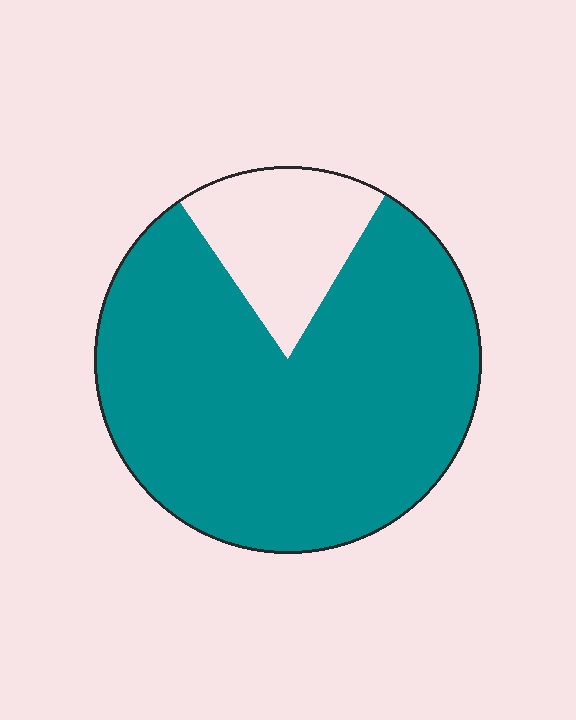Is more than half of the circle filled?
Yes.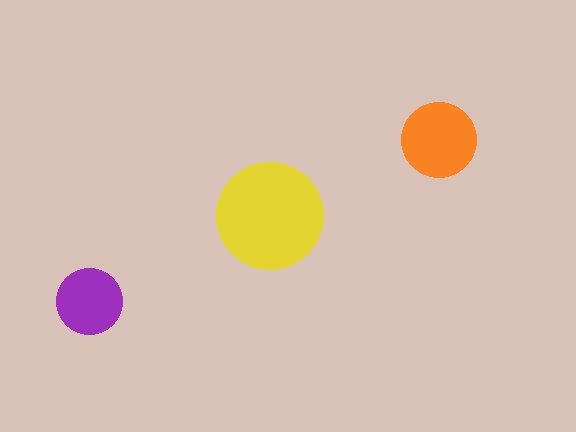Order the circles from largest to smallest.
the yellow one, the orange one, the purple one.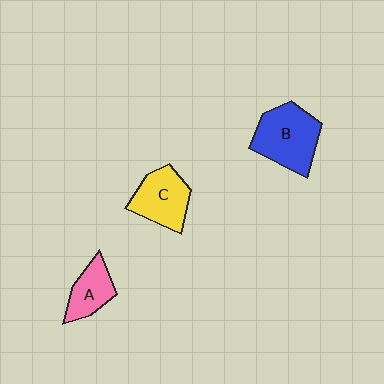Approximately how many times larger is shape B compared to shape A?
Approximately 1.7 times.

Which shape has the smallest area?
Shape A (pink).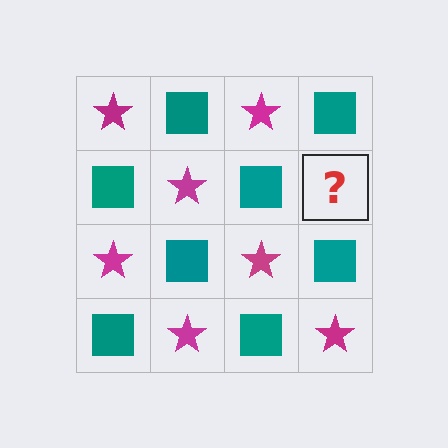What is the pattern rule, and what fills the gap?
The rule is that it alternates magenta star and teal square in a checkerboard pattern. The gap should be filled with a magenta star.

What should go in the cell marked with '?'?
The missing cell should contain a magenta star.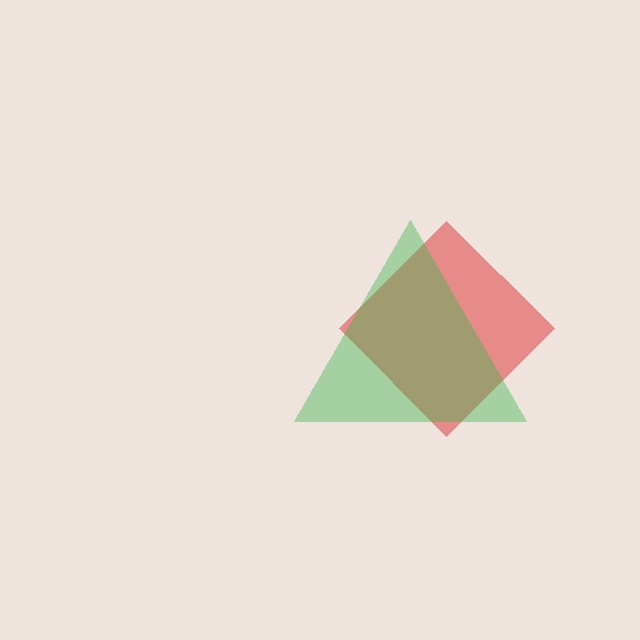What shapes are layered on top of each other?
The layered shapes are: a red diamond, a green triangle.